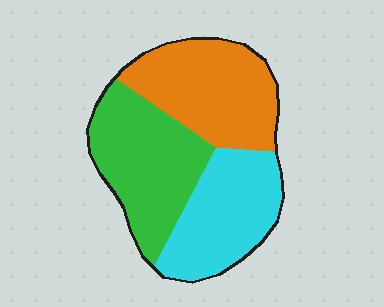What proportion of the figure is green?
Green takes up between a quarter and a half of the figure.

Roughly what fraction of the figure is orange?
Orange takes up about one third (1/3) of the figure.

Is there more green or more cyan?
Green.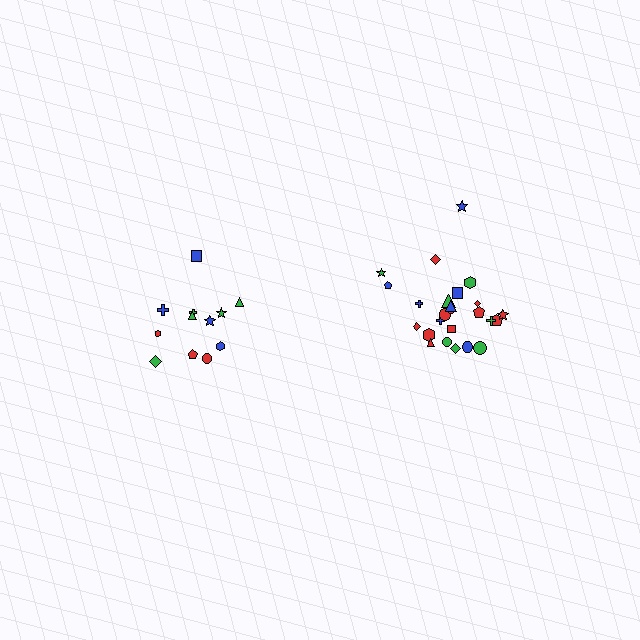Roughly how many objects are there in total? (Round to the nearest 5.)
Roughly 35 objects in total.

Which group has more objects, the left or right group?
The right group.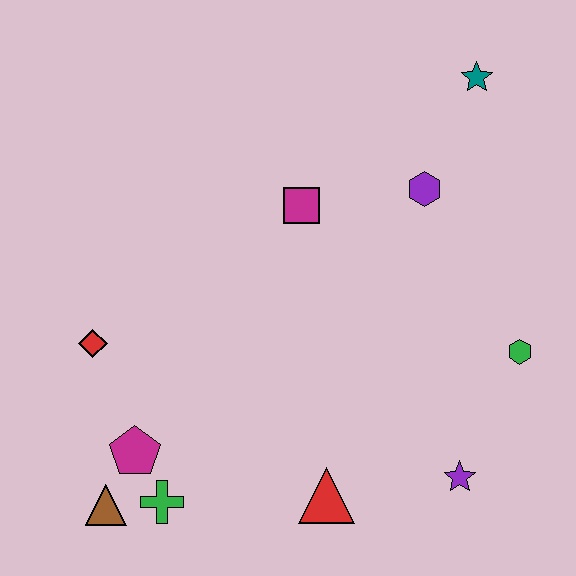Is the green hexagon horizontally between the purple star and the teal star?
No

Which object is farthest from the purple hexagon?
The brown triangle is farthest from the purple hexagon.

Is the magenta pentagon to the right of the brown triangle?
Yes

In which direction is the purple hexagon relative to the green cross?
The purple hexagon is above the green cross.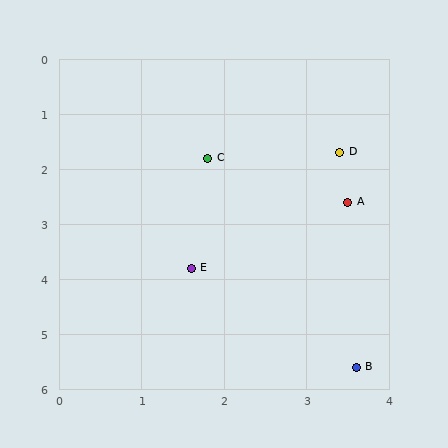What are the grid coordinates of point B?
Point B is at approximately (3.6, 5.6).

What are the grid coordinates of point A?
Point A is at approximately (3.5, 2.6).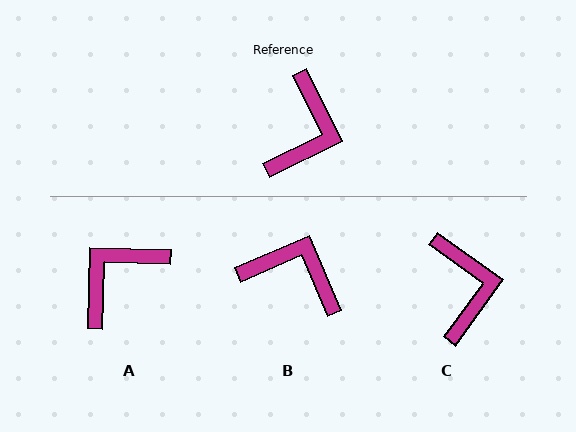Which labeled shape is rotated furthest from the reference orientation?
A, about 152 degrees away.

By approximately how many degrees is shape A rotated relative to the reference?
Approximately 152 degrees counter-clockwise.